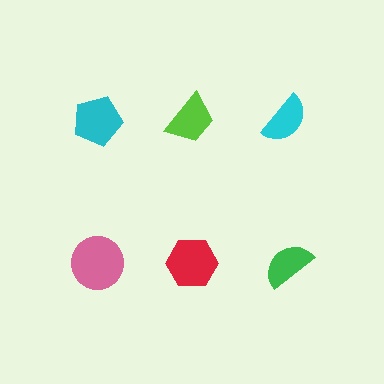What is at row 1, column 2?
A lime trapezoid.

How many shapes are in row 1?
3 shapes.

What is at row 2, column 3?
A green semicircle.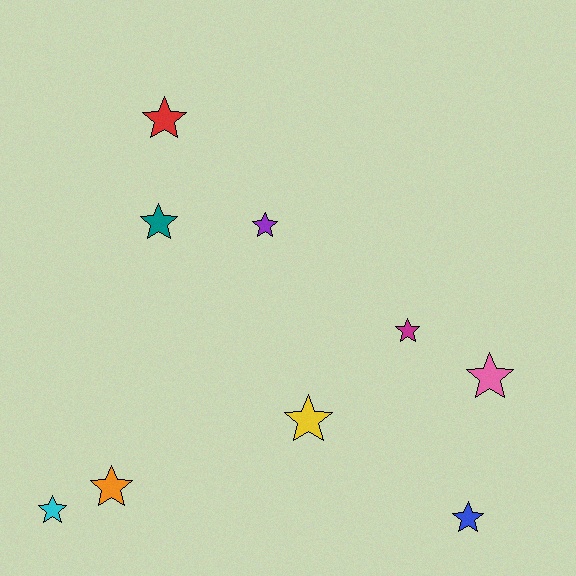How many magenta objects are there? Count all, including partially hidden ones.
There is 1 magenta object.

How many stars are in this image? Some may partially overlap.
There are 9 stars.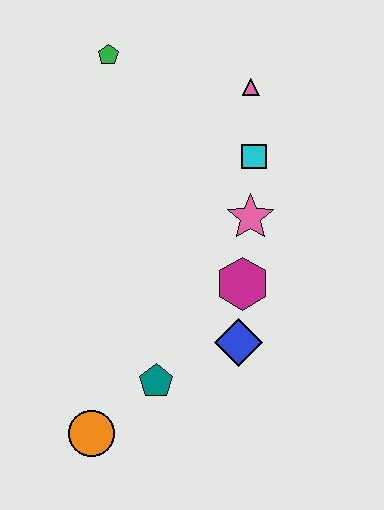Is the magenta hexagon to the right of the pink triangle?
No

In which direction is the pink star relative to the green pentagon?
The pink star is below the green pentagon.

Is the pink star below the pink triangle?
Yes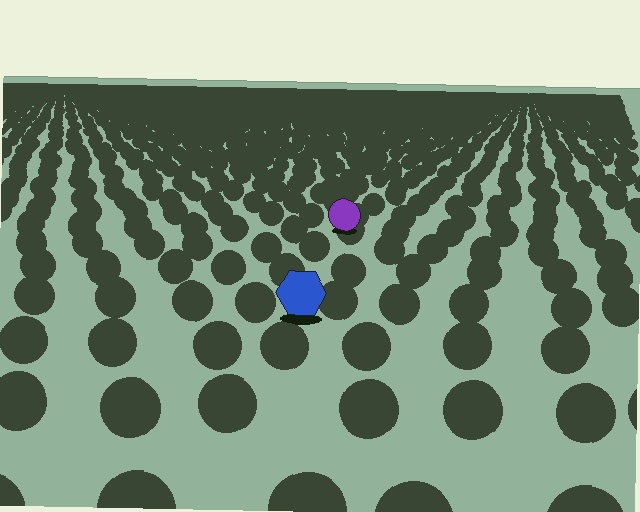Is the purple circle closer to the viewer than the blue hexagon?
No. The blue hexagon is closer — you can tell from the texture gradient: the ground texture is coarser near it.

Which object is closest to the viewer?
The blue hexagon is closest. The texture marks near it are larger and more spread out.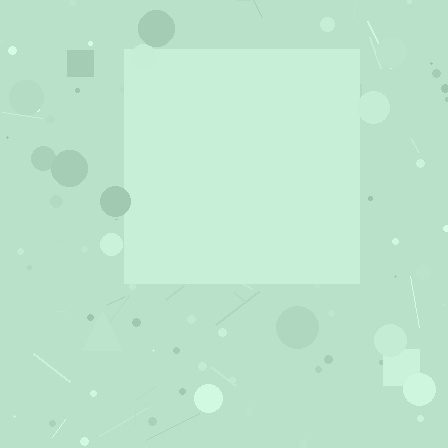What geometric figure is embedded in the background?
A square is embedded in the background.